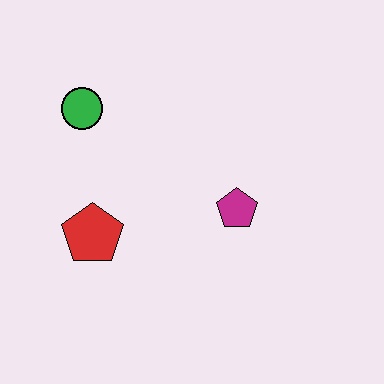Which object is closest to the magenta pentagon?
The red pentagon is closest to the magenta pentagon.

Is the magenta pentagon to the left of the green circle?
No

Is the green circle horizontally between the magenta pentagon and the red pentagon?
No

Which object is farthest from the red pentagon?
The magenta pentagon is farthest from the red pentagon.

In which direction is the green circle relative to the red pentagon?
The green circle is above the red pentagon.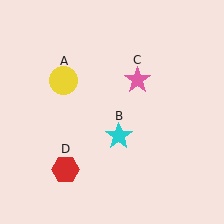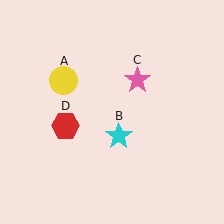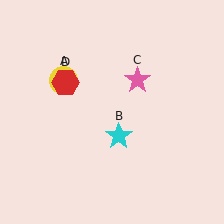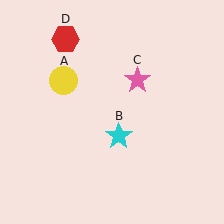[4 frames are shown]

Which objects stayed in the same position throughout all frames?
Yellow circle (object A) and cyan star (object B) and pink star (object C) remained stationary.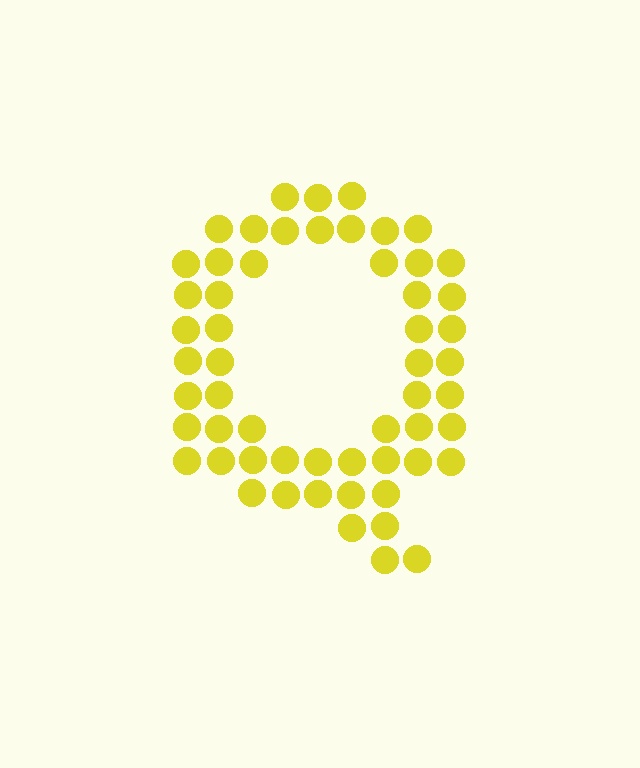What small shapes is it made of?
It is made of small circles.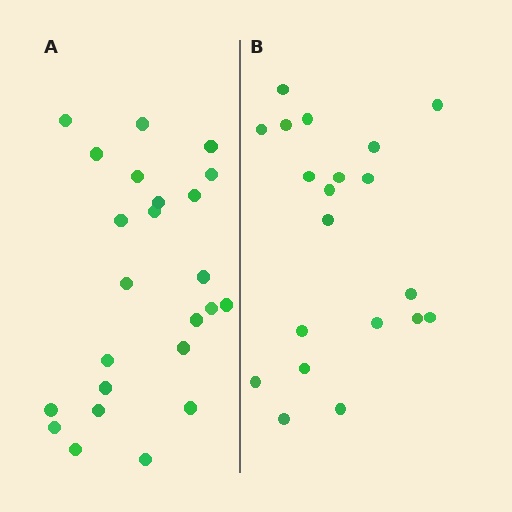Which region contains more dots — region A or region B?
Region A (the left region) has more dots.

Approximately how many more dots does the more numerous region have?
Region A has about 4 more dots than region B.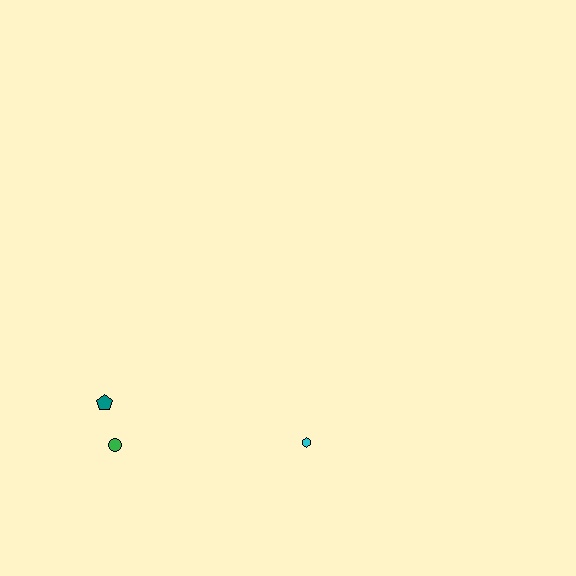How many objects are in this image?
There are 3 objects.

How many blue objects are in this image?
There are no blue objects.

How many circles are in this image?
There is 1 circle.